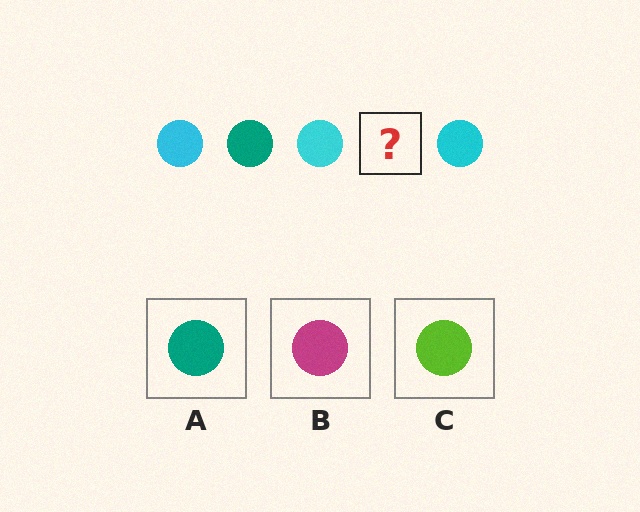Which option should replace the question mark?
Option A.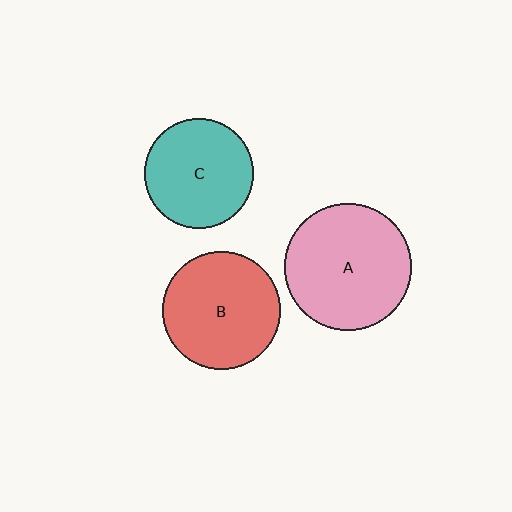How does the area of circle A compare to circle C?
Approximately 1.3 times.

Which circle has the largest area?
Circle A (pink).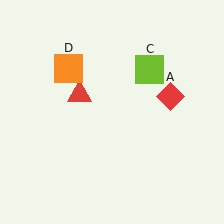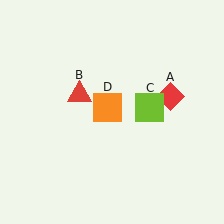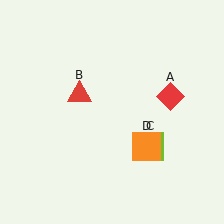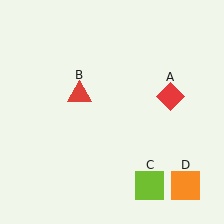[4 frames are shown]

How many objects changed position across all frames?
2 objects changed position: lime square (object C), orange square (object D).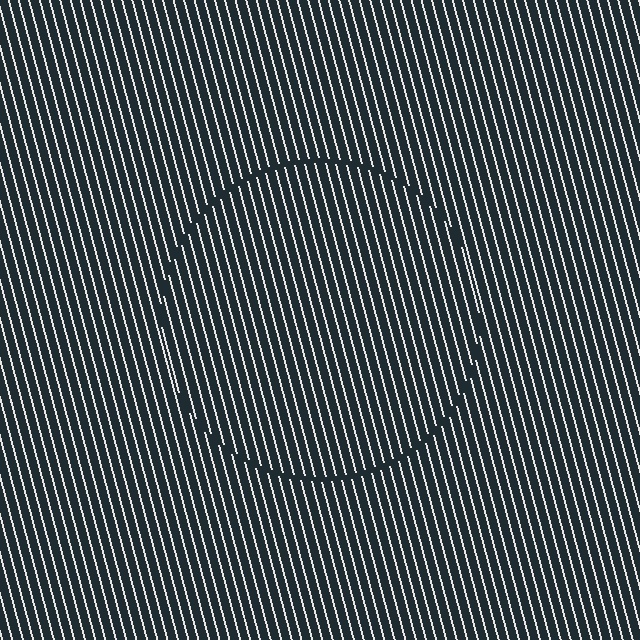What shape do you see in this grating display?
An illusory circle. The interior of the shape contains the same grating, shifted by half a period — the contour is defined by the phase discontinuity where line-ends from the inner and outer gratings abut.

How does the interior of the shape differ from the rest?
The interior of the shape contains the same grating, shifted by half a period — the contour is defined by the phase discontinuity where line-ends from the inner and outer gratings abut.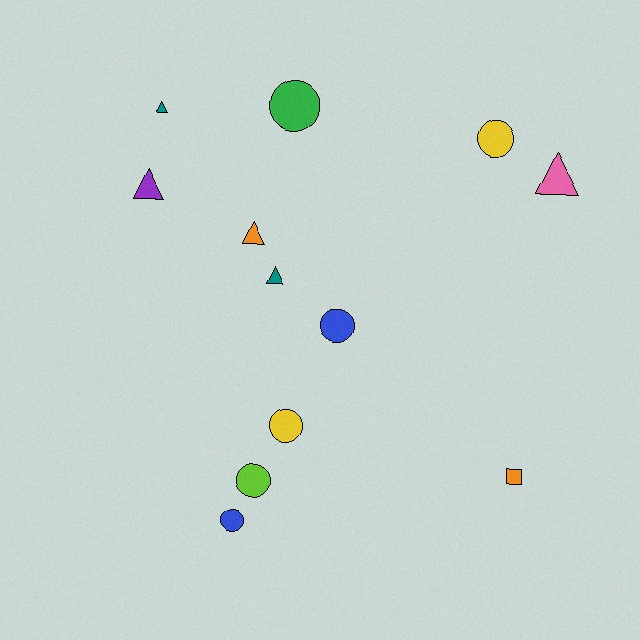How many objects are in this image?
There are 12 objects.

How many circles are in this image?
There are 6 circles.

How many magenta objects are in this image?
There are no magenta objects.